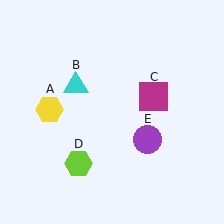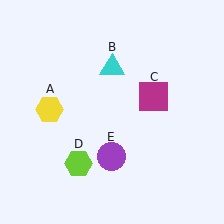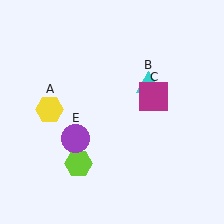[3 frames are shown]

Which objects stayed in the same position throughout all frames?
Yellow hexagon (object A) and magenta square (object C) and lime hexagon (object D) remained stationary.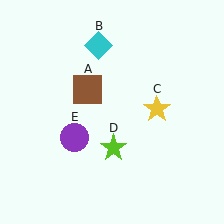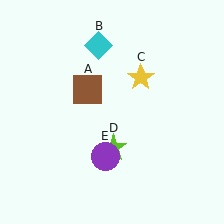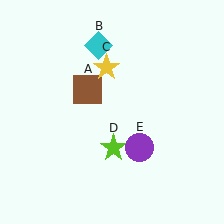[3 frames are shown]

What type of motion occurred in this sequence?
The yellow star (object C), purple circle (object E) rotated counterclockwise around the center of the scene.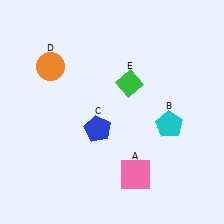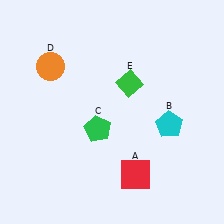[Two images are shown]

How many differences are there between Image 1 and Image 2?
There are 2 differences between the two images.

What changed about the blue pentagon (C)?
In Image 1, C is blue. In Image 2, it changed to green.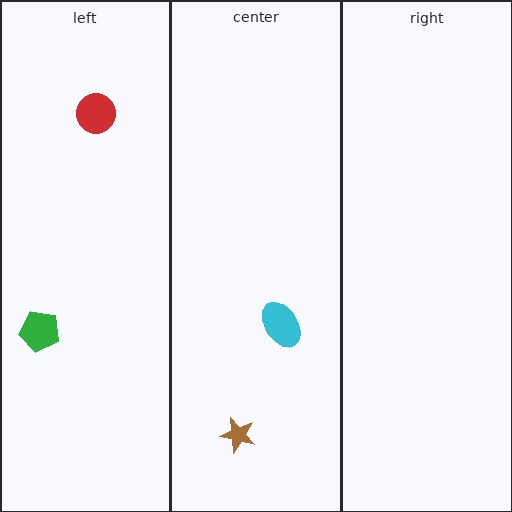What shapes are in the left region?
The green pentagon, the red circle.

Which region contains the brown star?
The center region.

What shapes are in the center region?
The cyan ellipse, the brown star.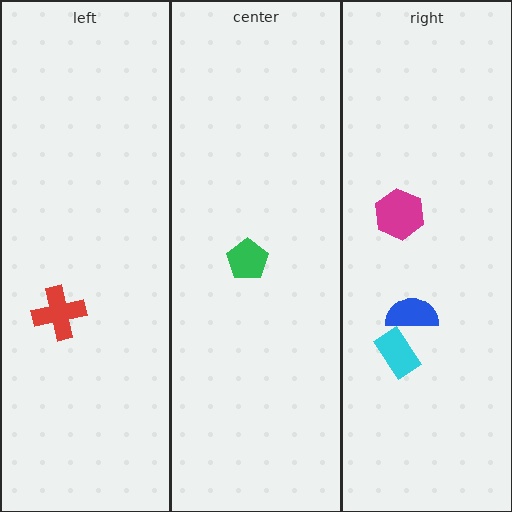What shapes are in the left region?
The red cross.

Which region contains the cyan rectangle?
The right region.